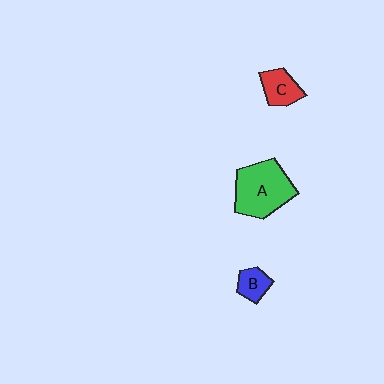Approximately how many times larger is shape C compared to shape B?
Approximately 1.4 times.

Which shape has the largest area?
Shape A (green).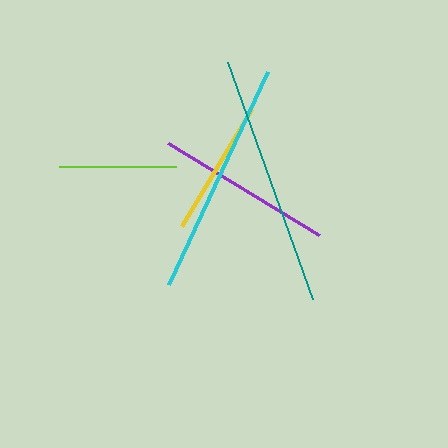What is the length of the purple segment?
The purple segment is approximately 177 pixels long.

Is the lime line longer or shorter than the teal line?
The teal line is longer than the lime line.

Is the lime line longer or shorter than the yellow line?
The yellow line is longer than the lime line.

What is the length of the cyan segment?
The cyan segment is approximately 235 pixels long.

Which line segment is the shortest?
The lime line is the shortest at approximately 116 pixels.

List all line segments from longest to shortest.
From longest to shortest: teal, cyan, purple, yellow, lime.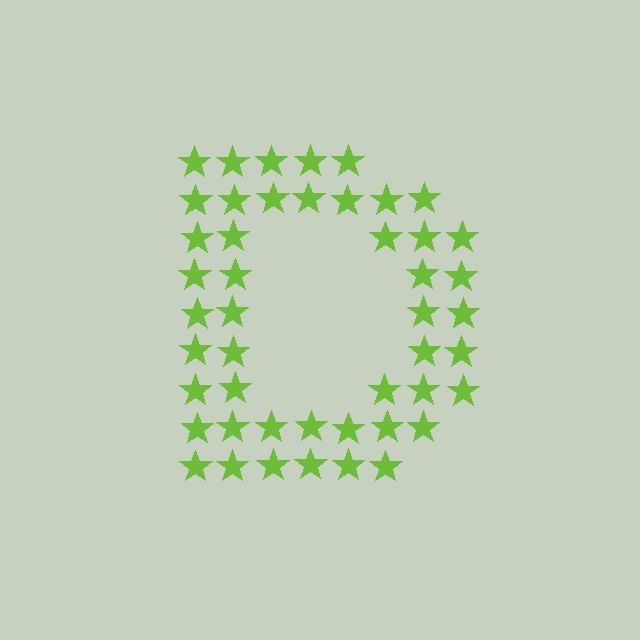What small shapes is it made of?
It is made of small stars.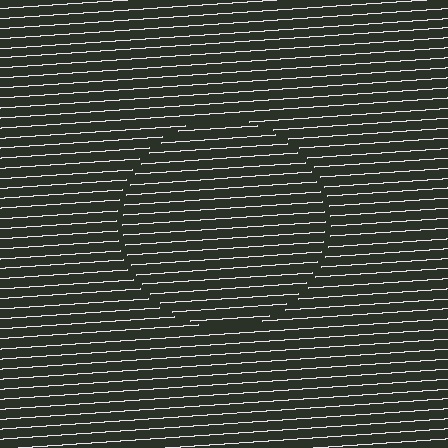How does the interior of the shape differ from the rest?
The interior of the shape contains the same grating, shifted by half a period — the contour is defined by the phase discontinuity where line-ends from the inner and outer gratings abut.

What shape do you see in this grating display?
An illusory circle. The interior of the shape contains the same grating, shifted by half a period — the contour is defined by the phase discontinuity where line-ends from the inner and outer gratings abut.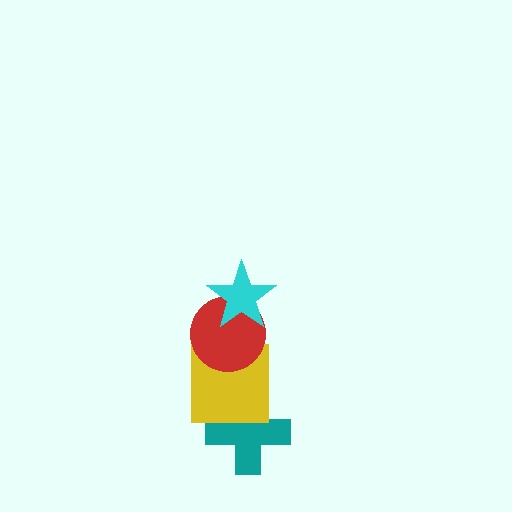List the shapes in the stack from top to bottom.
From top to bottom: the cyan star, the red circle, the yellow square, the teal cross.